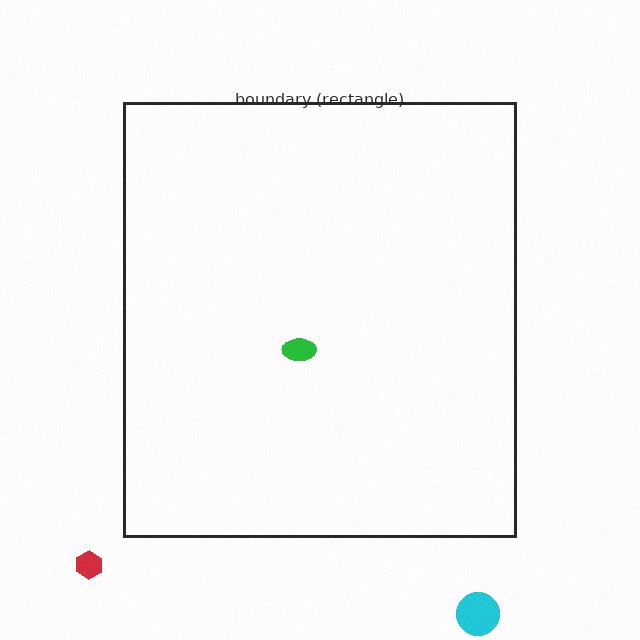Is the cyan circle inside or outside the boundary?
Outside.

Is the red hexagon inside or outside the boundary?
Outside.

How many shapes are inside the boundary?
1 inside, 2 outside.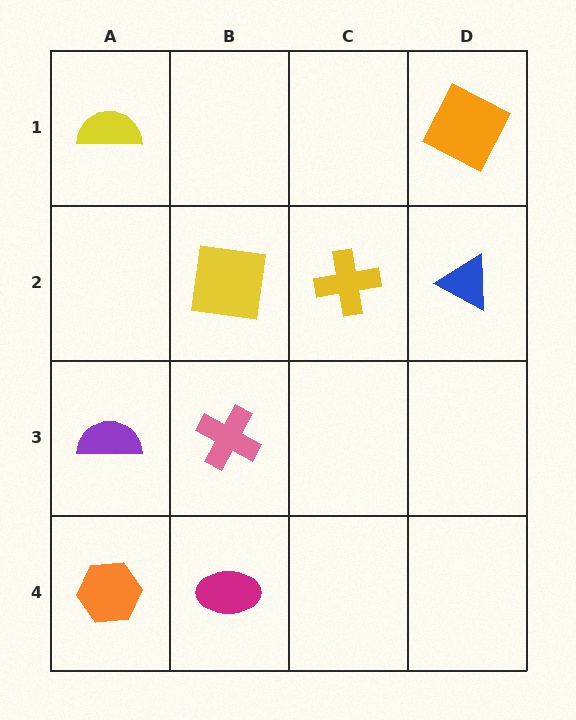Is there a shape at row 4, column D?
No, that cell is empty.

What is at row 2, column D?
A blue triangle.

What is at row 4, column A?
An orange hexagon.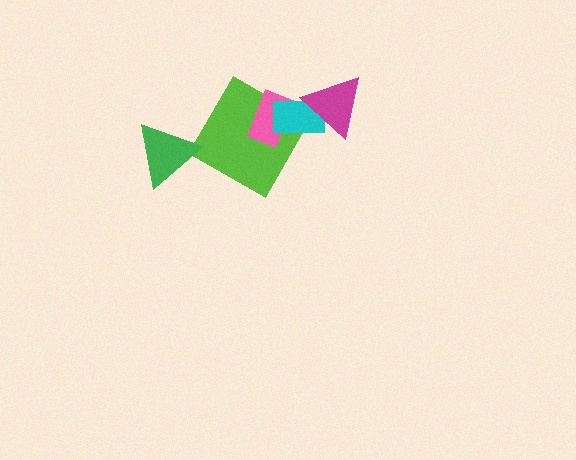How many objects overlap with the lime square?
2 objects overlap with the lime square.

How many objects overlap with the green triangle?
0 objects overlap with the green triangle.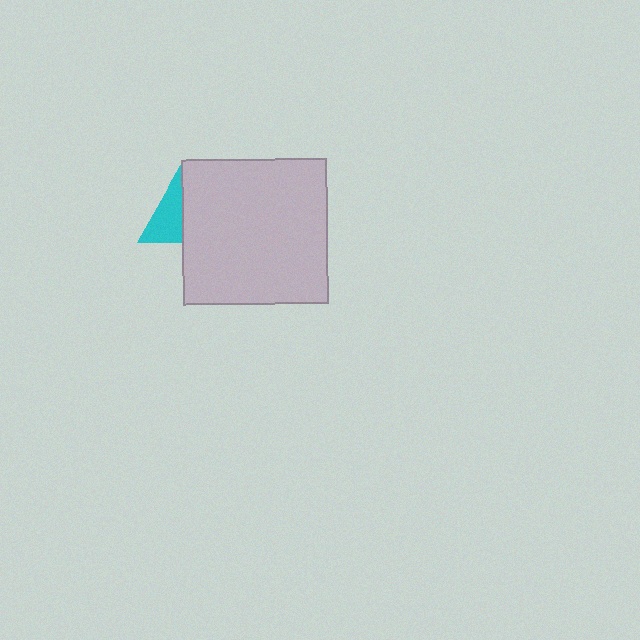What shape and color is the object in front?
The object in front is a light gray square.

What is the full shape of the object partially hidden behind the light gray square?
The partially hidden object is a cyan triangle.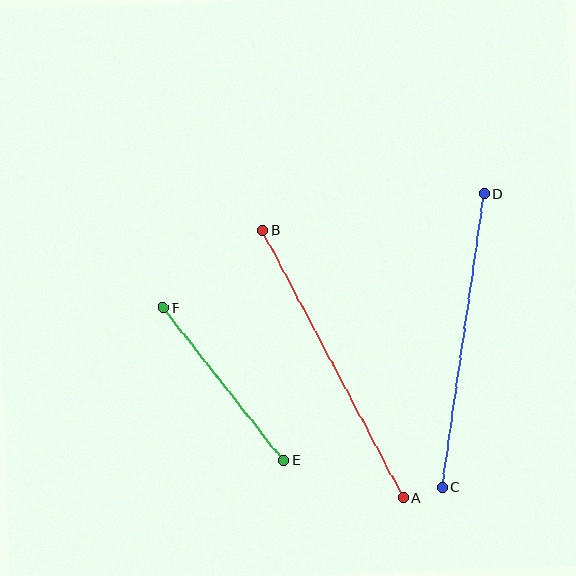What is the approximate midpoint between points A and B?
The midpoint is at approximately (333, 364) pixels.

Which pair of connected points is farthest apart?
Points A and B are farthest apart.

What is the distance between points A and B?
The distance is approximately 302 pixels.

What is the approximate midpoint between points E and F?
The midpoint is at approximately (224, 384) pixels.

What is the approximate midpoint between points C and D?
The midpoint is at approximately (463, 341) pixels.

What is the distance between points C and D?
The distance is approximately 297 pixels.